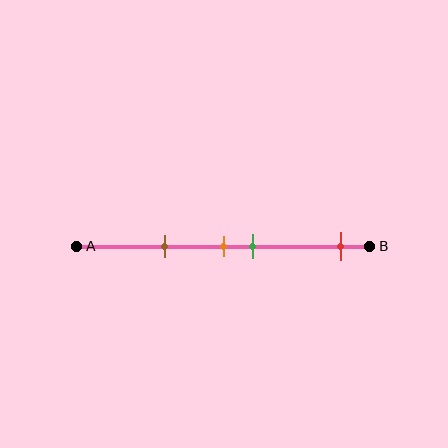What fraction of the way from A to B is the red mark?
The red mark is approximately 90% (0.9) of the way from A to B.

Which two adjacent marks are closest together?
The orange and green marks are the closest adjacent pair.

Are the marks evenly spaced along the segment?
No, the marks are not evenly spaced.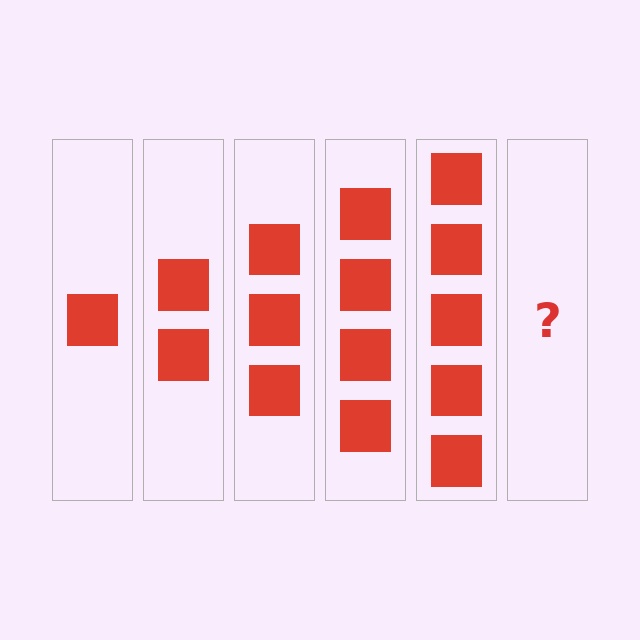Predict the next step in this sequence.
The next step is 6 squares.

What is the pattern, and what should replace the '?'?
The pattern is that each step adds one more square. The '?' should be 6 squares.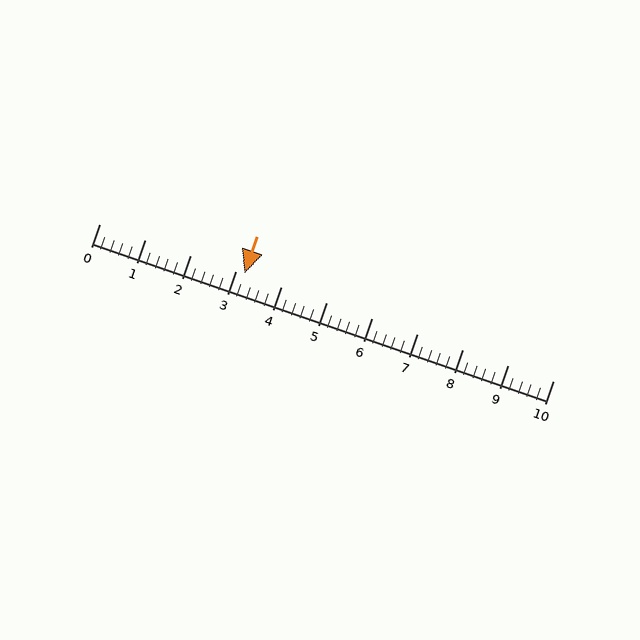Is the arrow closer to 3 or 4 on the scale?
The arrow is closer to 3.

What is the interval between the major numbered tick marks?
The major tick marks are spaced 1 units apart.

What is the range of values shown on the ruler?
The ruler shows values from 0 to 10.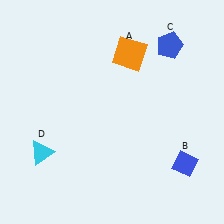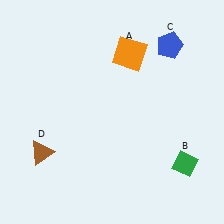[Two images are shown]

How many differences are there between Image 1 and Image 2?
There are 2 differences between the two images.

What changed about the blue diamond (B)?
In Image 1, B is blue. In Image 2, it changed to green.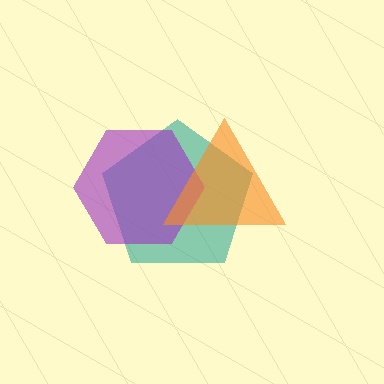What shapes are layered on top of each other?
The layered shapes are: a teal pentagon, a purple hexagon, an orange triangle.